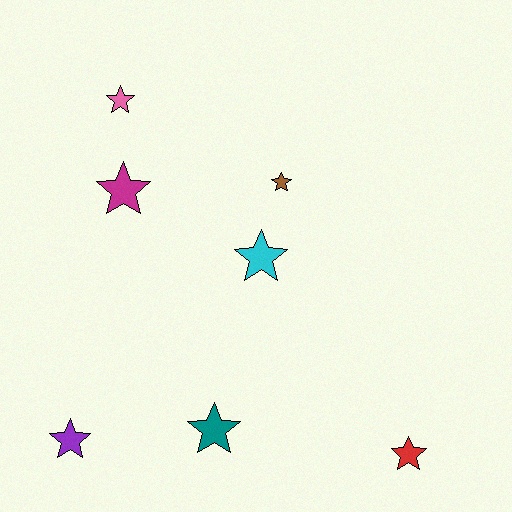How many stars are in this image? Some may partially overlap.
There are 7 stars.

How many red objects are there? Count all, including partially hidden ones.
There is 1 red object.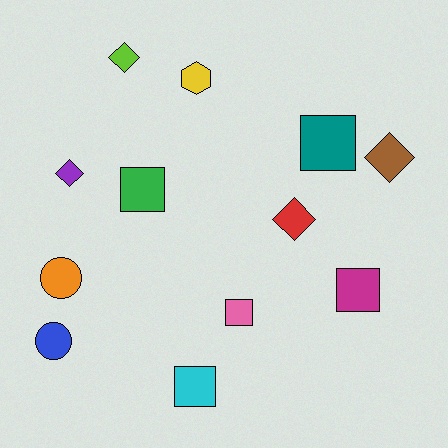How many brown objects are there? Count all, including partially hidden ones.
There is 1 brown object.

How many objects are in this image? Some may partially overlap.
There are 12 objects.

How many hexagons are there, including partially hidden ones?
There is 1 hexagon.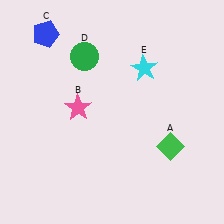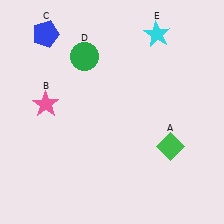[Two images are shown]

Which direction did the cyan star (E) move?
The cyan star (E) moved up.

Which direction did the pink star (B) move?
The pink star (B) moved left.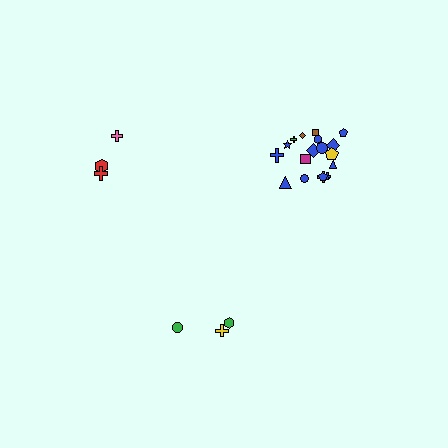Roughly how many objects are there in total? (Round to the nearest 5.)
Roughly 25 objects in total.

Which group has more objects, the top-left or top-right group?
The top-right group.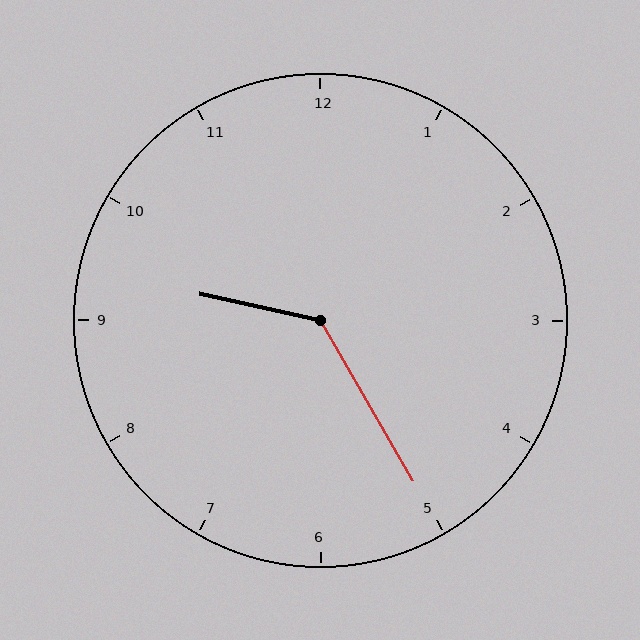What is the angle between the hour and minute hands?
Approximately 132 degrees.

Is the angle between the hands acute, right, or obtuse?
It is obtuse.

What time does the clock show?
9:25.